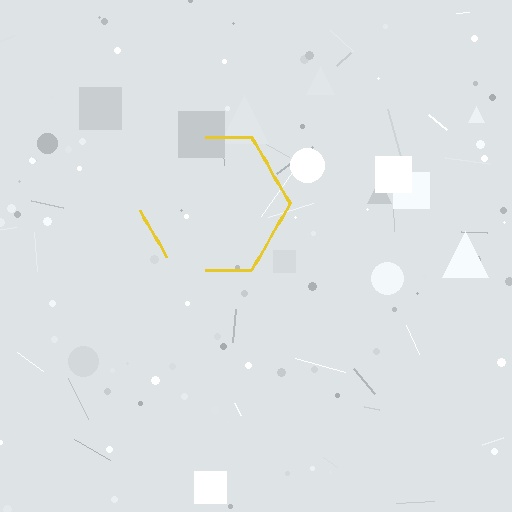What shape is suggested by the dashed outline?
The dashed outline suggests a hexagon.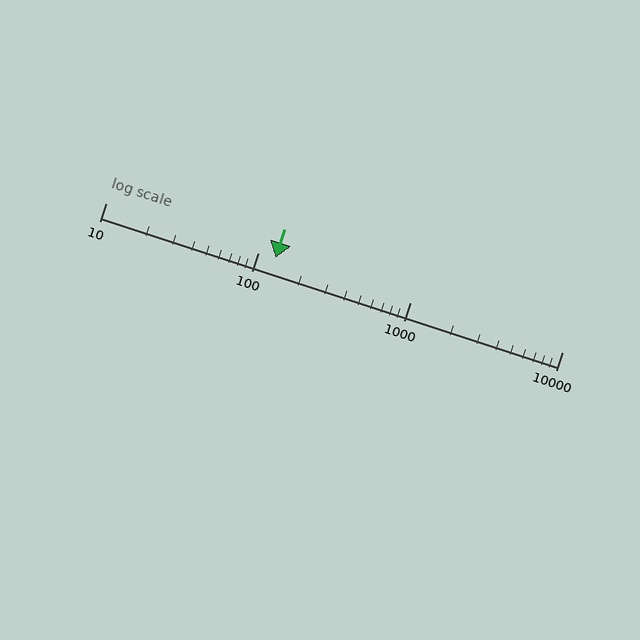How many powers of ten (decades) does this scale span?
The scale spans 3 decades, from 10 to 10000.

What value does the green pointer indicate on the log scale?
The pointer indicates approximately 130.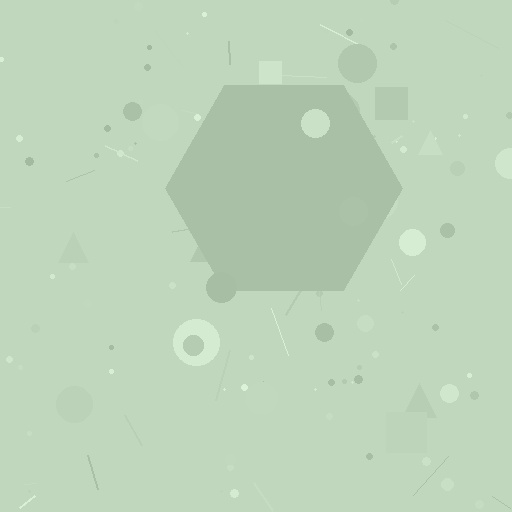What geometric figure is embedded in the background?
A hexagon is embedded in the background.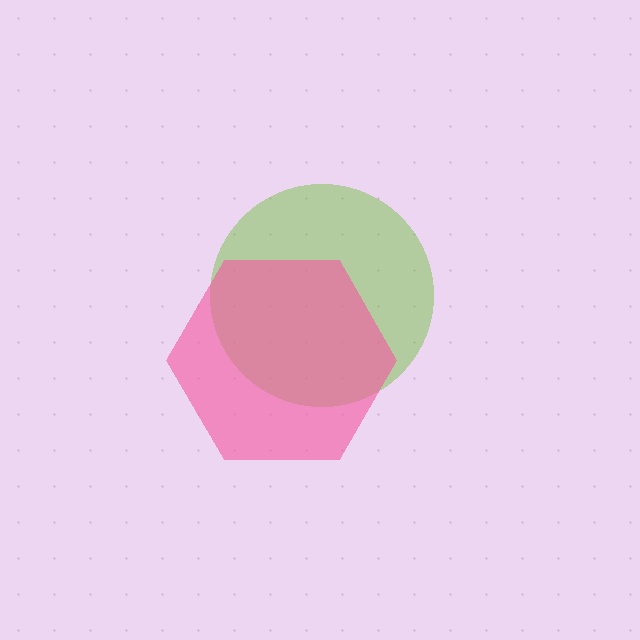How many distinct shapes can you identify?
There are 2 distinct shapes: a lime circle, a pink hexagon.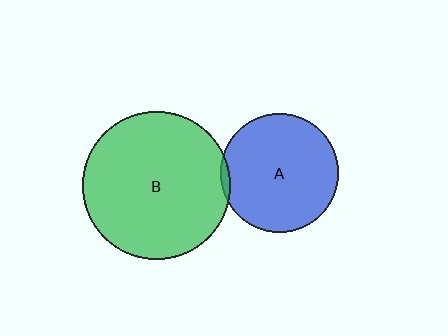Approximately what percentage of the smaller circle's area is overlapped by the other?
Approximately 5%.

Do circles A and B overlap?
Yes.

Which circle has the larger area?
Circle B (green).